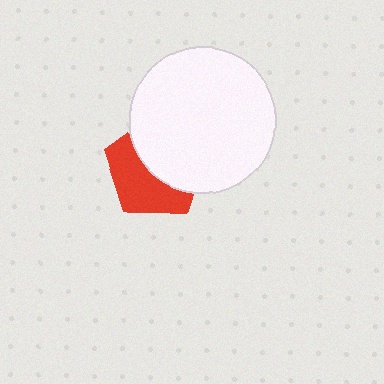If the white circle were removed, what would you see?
You would see the complete red pentagon.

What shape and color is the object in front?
The object in front is a white circle.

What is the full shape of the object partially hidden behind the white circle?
The partially hidden object is a red pentagon.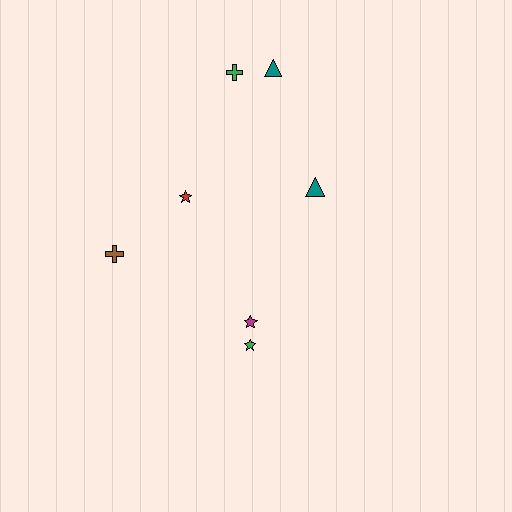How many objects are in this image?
There are 7 objects.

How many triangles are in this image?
There are 2 triangles.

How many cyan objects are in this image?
There are no cyan objects.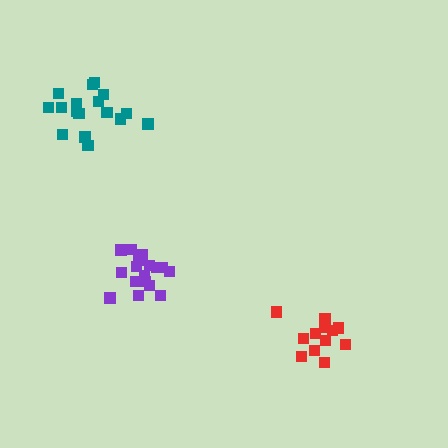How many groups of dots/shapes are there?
There are 3 groups.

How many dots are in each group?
Group 1: 12 dots, Group 2: 17 dots, Group 3: 17 dots (46 total).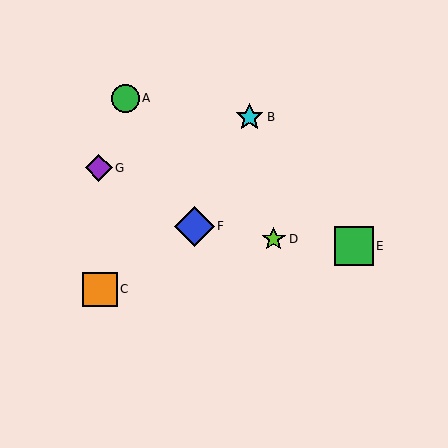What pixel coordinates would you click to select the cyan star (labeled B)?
Click at (249, 117) to select the cyan star B.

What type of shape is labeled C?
Shape C is an orange square.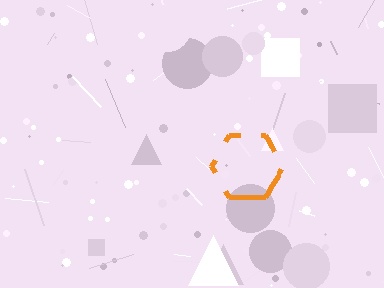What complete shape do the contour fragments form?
The contour fragments form a hexagon.